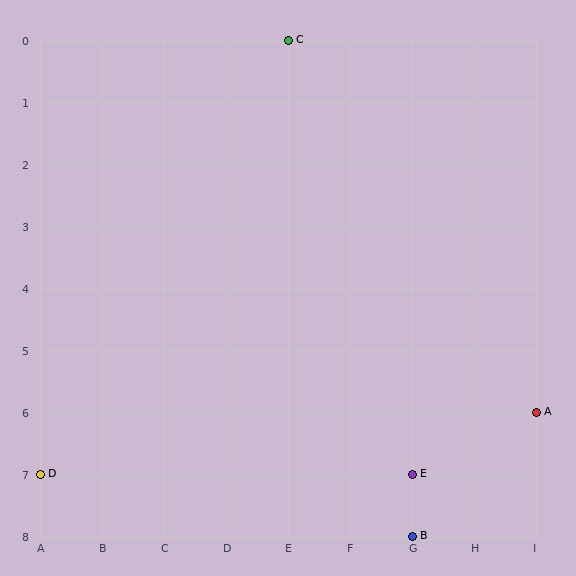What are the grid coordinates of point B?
Point B is at grid coordinates (G, 8).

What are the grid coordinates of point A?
Point A is at grid coordinates (I, 6).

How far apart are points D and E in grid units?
Points D and E are 6 columns apart.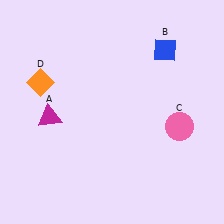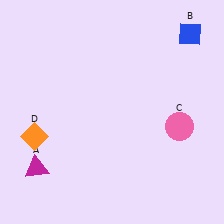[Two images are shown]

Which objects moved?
The objects that moved are: the magenta triangle (A), the blue diamond (B), the orange diamond (D).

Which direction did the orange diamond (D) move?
The orange diamond (D) moved down.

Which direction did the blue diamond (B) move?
The blue diamond (B) moved right.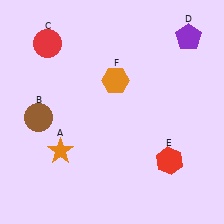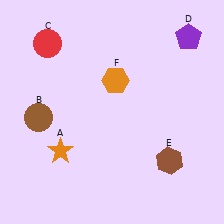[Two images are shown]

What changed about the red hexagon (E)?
In Image 1, E is red. In Image 2, it changed to brown.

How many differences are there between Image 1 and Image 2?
There is 1 difference between the two images.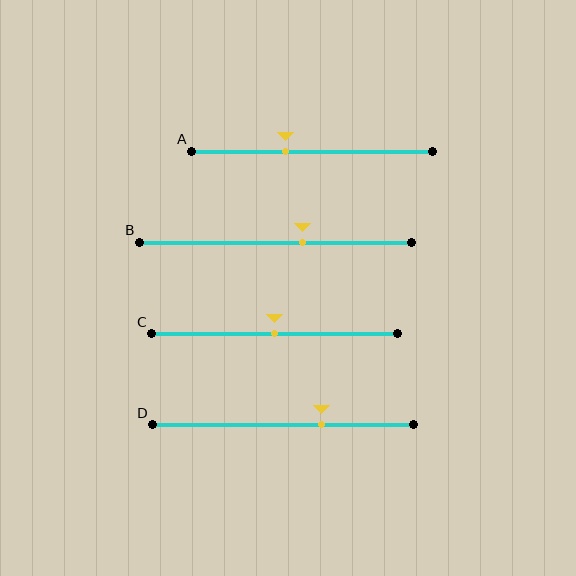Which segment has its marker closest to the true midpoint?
Segment C has its marker closest to the true midpoint.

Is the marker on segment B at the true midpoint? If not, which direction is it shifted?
No, the marker on segment B is shifted to the right by about 10% of the segment length.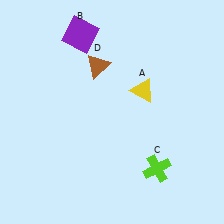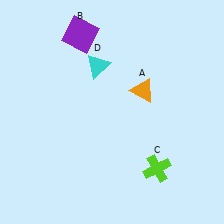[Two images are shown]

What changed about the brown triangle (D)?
In Image 1, D is brown. In Image 2, it changed to cyan.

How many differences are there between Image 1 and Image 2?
There are 2 differences between the two images.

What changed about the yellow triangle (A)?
In Image 1, A is yellow. In Image 2, it changed to orange.